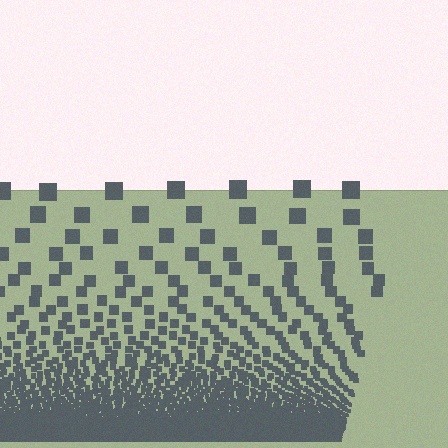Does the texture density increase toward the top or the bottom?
Density increases toward the bottom.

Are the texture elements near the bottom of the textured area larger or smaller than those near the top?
Smaller. The gradient is inverted — elements near the bottom are smaller and denser.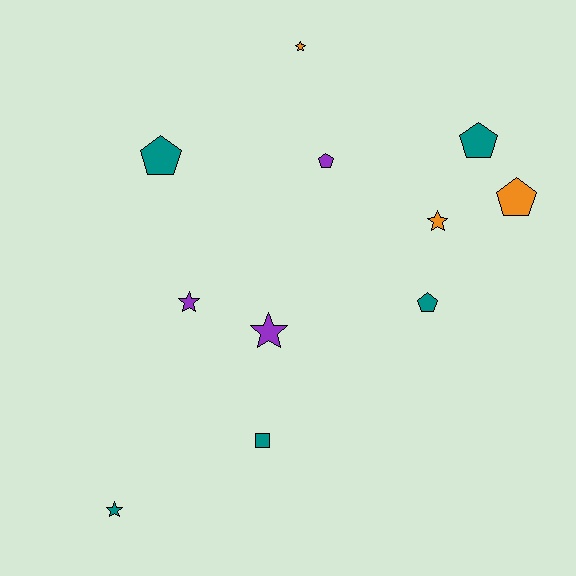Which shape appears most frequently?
Star, with 5 objects.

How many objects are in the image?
There are 11 objects.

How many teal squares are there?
There is 1 teal square.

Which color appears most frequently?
Teal, with 5 objects.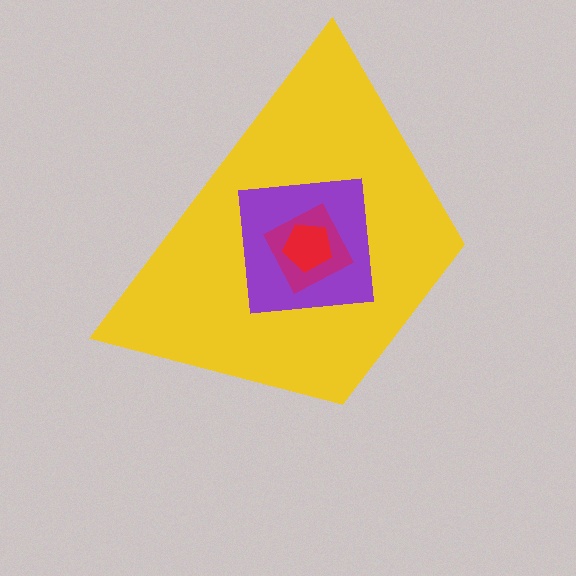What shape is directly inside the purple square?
The magenta square.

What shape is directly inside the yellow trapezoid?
The purple square.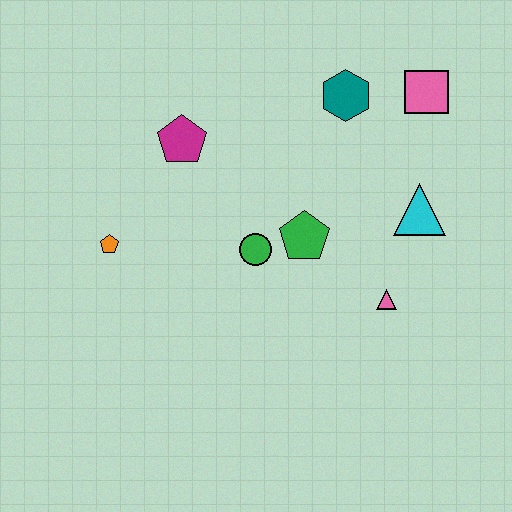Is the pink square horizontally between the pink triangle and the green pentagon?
No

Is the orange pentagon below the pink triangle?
No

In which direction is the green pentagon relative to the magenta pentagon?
The green pentagon is to the right of the magenta pentagon.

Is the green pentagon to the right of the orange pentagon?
Yes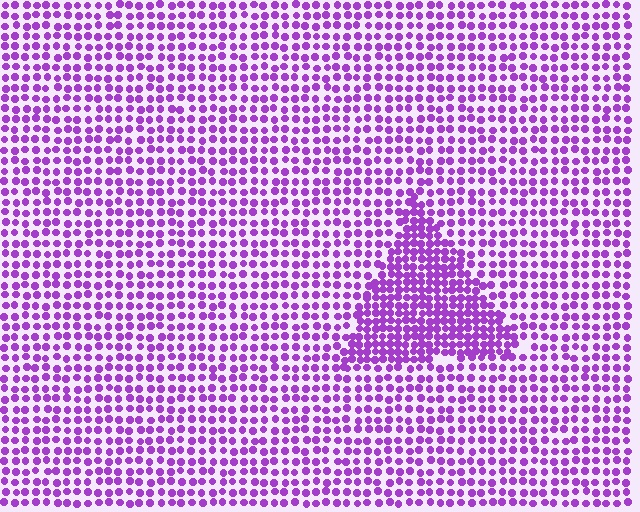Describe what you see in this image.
The image contains small purple elements arranged at two different densities. A triangle-shaped region is visible where the elements are more densely packed than the surrounding area.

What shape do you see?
I see a triangle.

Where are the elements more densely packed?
The elements are more densely packed inside the triangle boundary.